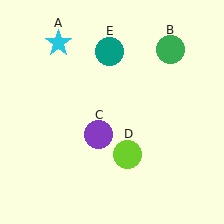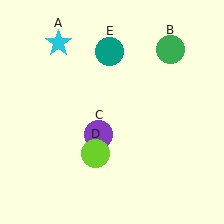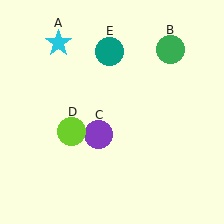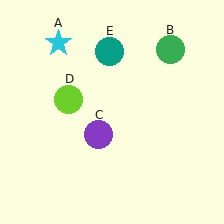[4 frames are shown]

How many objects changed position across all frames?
1 object changed position: lime circle (object D).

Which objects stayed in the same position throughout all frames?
Cyan star (object A) and green circle (object B) and purple circle (object C) and teal circle (object E) remained stationary.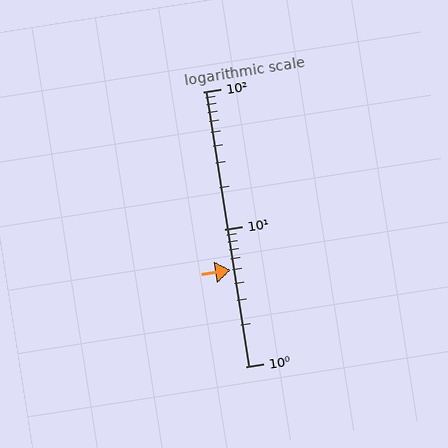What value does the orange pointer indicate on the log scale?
The pointer indicates approximately 5.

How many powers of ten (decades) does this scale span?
The scale spans 2 decades, from 1 to 100.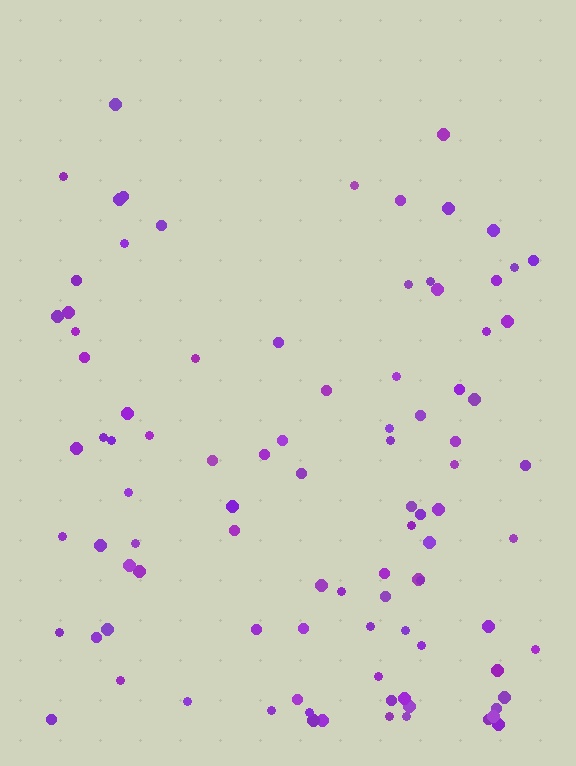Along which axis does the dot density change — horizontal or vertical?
Vertical.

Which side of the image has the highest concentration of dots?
The bottom.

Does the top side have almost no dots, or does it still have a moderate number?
Still a moderate number, just noticeably fewer than the bottom.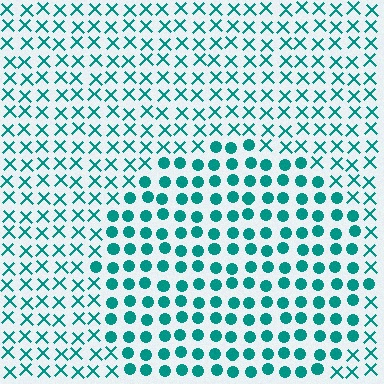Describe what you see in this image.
The image is filled with small teal elements arranged in a uniform grid. A circle-shaped region contains circles, while the surrounding area contains X marks. The boundary is defined purely by the change in element shape.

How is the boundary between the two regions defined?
The boundary is defined by a change in element shape: circles inside vs. X marks outside. All elements share the same color and spacing.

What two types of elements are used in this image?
The image uses circles inside the circle region and X marks outside it.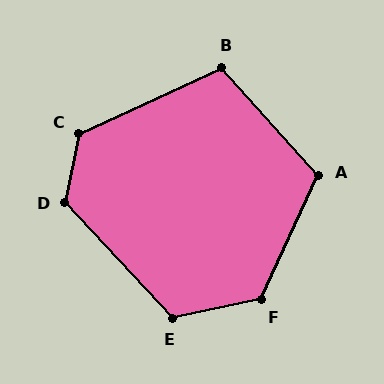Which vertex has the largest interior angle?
F, at approximately 127 degrees.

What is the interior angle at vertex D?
Approximately 126 degrees (obtuse).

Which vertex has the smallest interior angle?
B, at approximately 107 degrees.